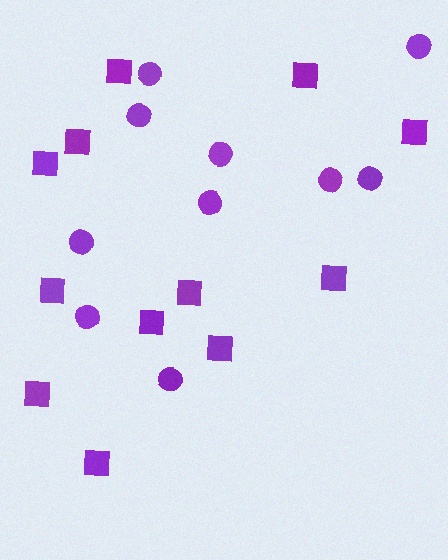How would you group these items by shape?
There are 2 groups: one group of circles (10) and one group of squares (12).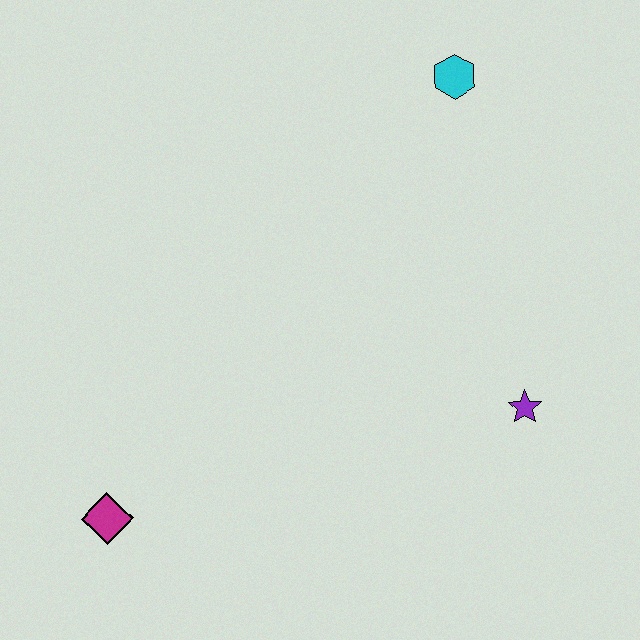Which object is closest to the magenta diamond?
The purple star is closest to the magenta diamond.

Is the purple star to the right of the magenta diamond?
Yes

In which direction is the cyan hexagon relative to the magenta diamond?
The cyan hexagon is above the magenta diamond.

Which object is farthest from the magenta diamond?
The cyan hexagon is farthest from the magenta diamond.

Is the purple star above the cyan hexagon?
No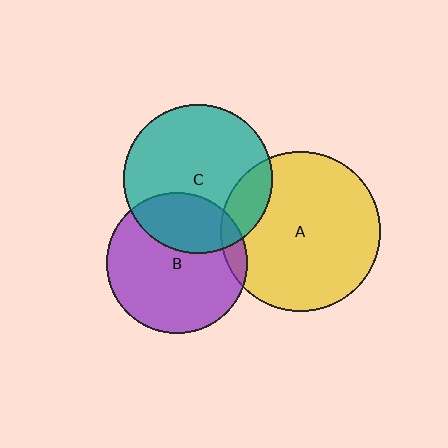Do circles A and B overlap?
Yes.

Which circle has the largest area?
Circle A (yellow).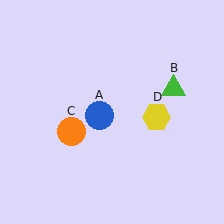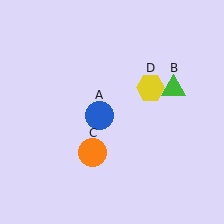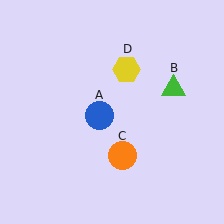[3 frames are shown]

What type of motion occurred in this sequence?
The orange circle (object C), yellow hexagon (object D) rotated counterclockwise around the center of the scene.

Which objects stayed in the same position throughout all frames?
Blue circle (object A) and green triangle (object B) remained stationary.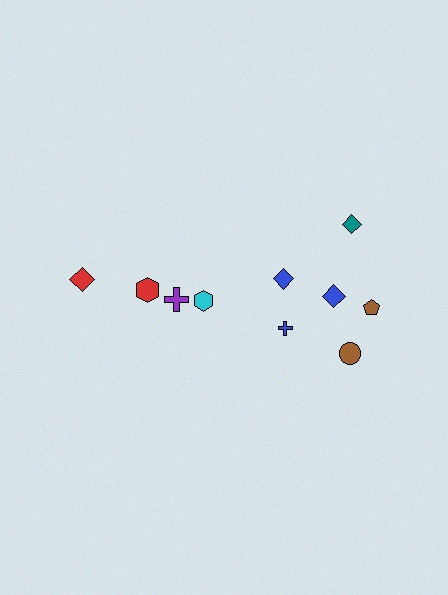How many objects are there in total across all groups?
There are 10 objects.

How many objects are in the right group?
There are 6 objects.